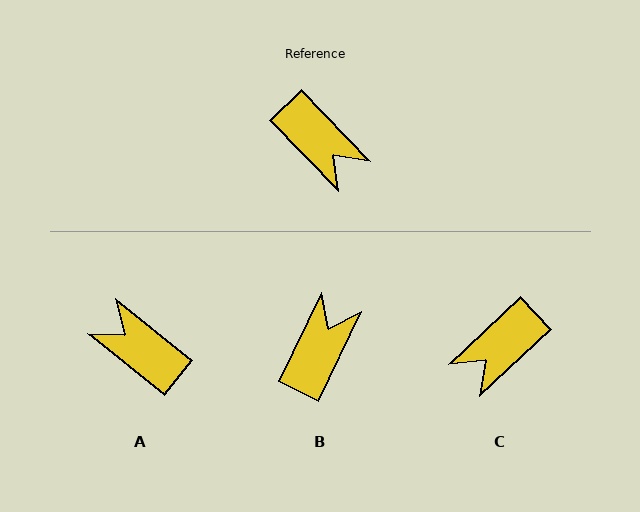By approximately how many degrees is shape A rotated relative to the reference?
Approximately 172 degrees clockwise.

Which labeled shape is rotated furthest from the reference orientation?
A, about 172 degrees away.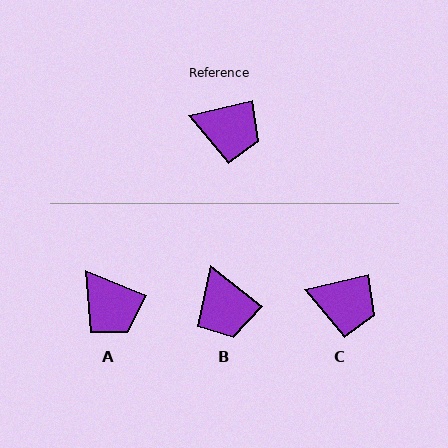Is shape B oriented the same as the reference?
No, it is off by about 52 degrees.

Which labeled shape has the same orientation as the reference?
C.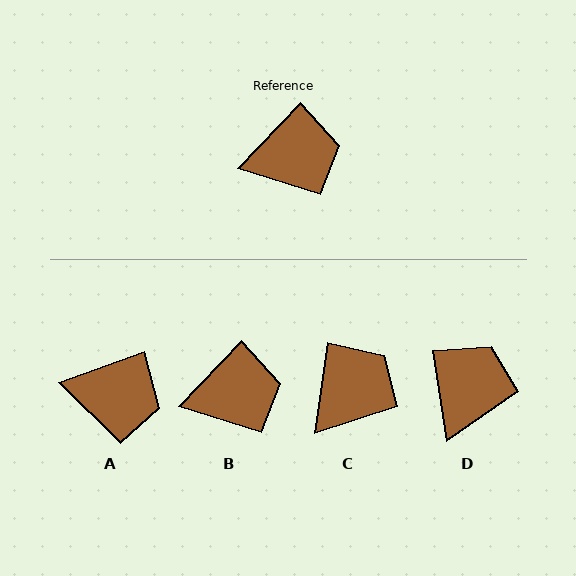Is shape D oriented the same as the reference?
No, it is off by about 52 degrees.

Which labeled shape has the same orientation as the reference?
B.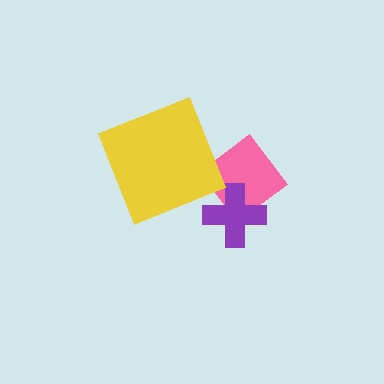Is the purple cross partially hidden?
No, no other shape covers it.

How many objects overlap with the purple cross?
1 object overlaps with the purple cross.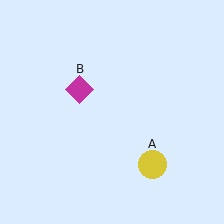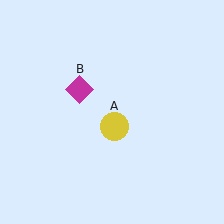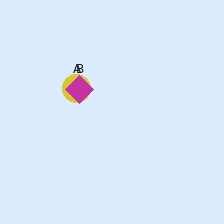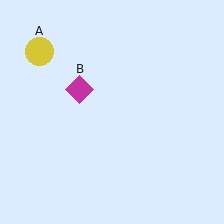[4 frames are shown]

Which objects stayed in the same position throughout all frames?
Magenta diamond (object B) remained stationary.